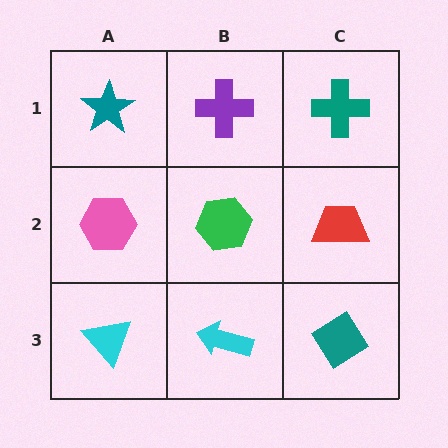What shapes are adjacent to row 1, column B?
A green hexagon (row 2, column B), a teal star (row 1, column A), a teal cross (row 1, column C).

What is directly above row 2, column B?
A purple cross.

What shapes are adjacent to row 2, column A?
A teal star (row 1, column A), a cyan triangle (row 3, column A), a green hexagon (row 2, column B).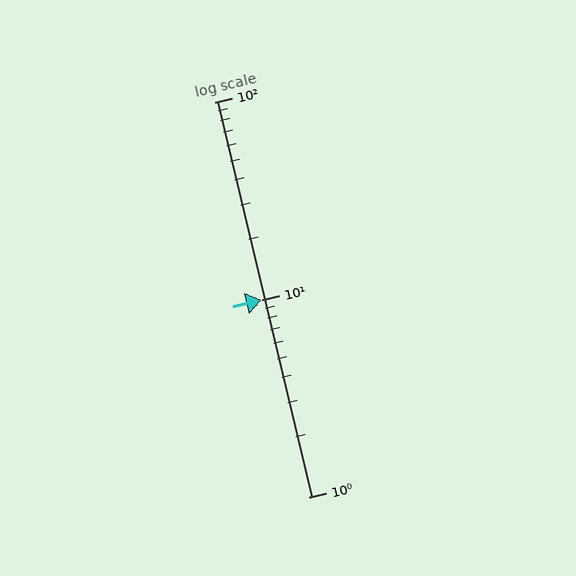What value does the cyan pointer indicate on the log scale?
The pointer indicates approximately 9.9.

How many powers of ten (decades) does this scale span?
The scale spans 2 decades, from 1 to 100.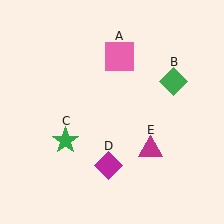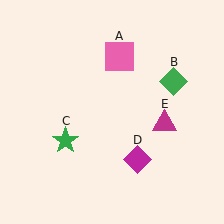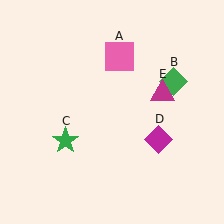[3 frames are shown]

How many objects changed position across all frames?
2 objects changed position: magenta diamond (object D), magenta triangle (object E).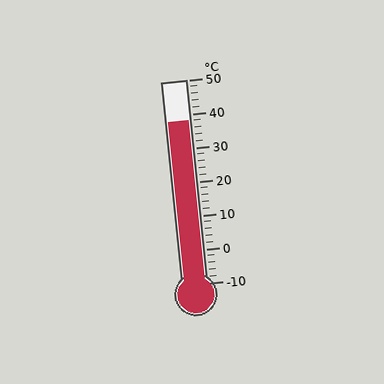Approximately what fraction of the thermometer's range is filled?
The thermometer is filled to approximately 80% of its range.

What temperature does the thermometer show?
The thermometer shows approximately 38°C.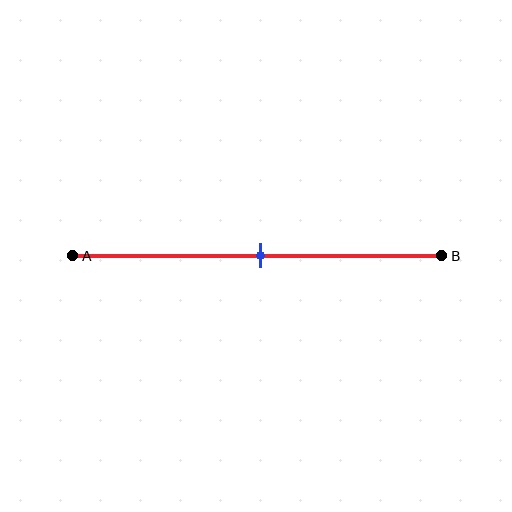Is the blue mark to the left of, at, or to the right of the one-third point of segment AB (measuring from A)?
The blue mark is to the right of the one-third point of segment AB.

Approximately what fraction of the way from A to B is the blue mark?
The blue mark is approximately 50% of the way from A to B.